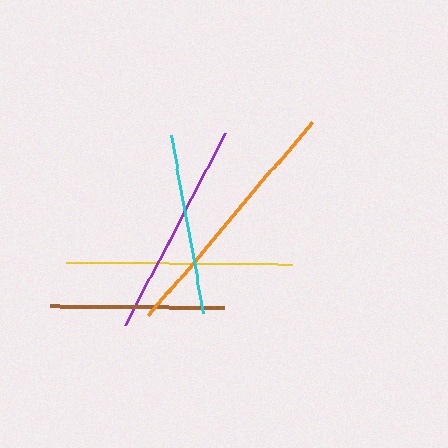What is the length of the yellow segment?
The yellow segment is approximately 226 pixels long.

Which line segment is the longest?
The orange line is the longest at approximately 254 pixels.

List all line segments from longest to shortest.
From longest to shortest: orange, yellow, purple, cyan, brown.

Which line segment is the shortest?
The brown line is the shortest at approximately 174 pixels.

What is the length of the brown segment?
The brown segment is approximately 174 pixels long.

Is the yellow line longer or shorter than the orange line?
The orange line is longer than the yellow line.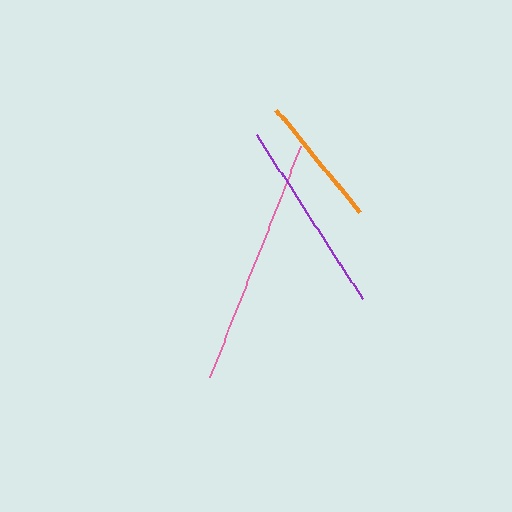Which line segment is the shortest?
The orange line is the shortest at approximately 132 pixels.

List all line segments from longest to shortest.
From longest to shortest: pink, purple, orange.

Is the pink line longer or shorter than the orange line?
The pink line is longer than the orange line.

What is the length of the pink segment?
The pink segment is approximately 248 pixels long.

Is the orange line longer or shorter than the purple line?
The purple line is longer than the orange line.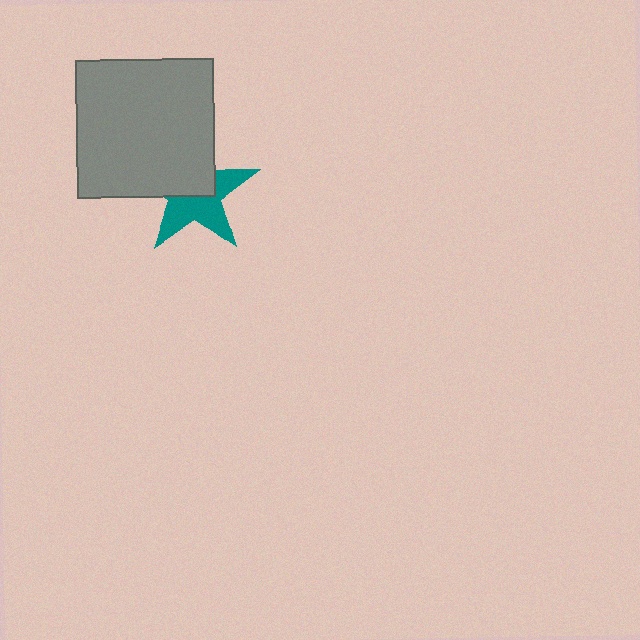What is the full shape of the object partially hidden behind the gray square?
The partially hidden object is a teal star.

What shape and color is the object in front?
The object in front is a gray square.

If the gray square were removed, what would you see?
You would see the complete teal star.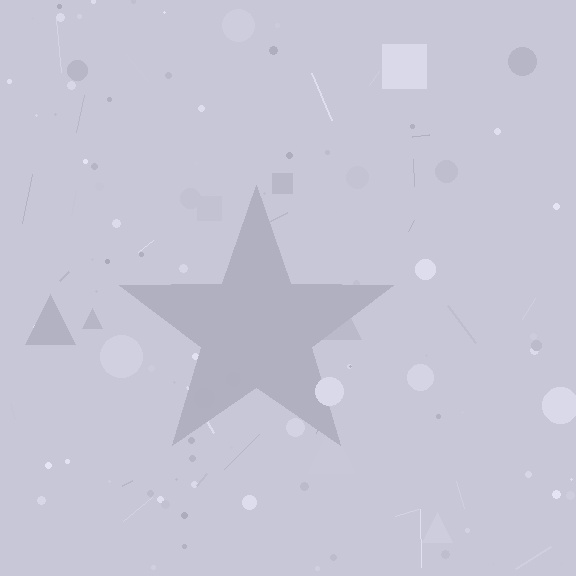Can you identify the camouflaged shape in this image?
The camouflaged shape is a star.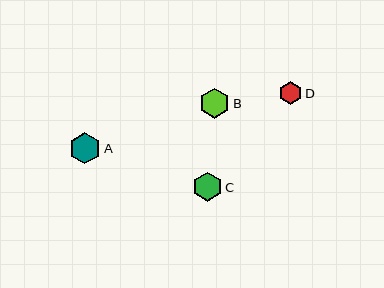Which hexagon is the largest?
Hexagon A is the largest with a size of approximately 32 pixels.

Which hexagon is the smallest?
Hexagon D is the smallest with a size of approximately 23 pixels.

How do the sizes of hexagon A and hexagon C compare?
Hexagon A and hexagon C are approximately the same size.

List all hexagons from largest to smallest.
From largest to smallest: A, B, C, D.